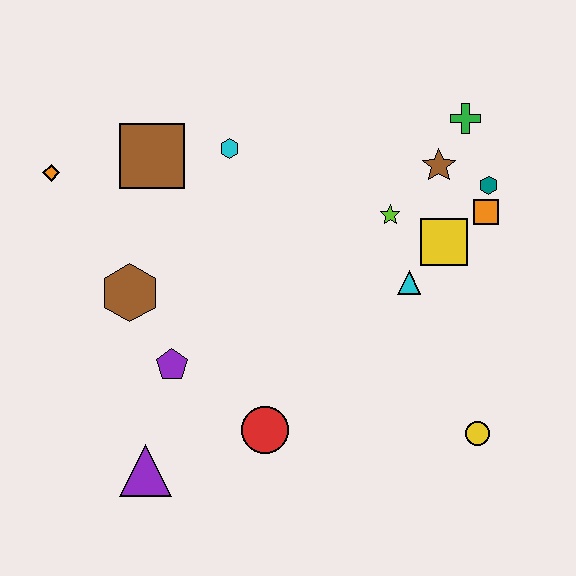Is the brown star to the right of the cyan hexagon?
Yes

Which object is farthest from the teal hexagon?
The purple triangle is farthest from the teal hexagon.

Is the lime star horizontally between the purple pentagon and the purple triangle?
No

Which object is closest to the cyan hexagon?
The brown square is closest to the cyan hexagon.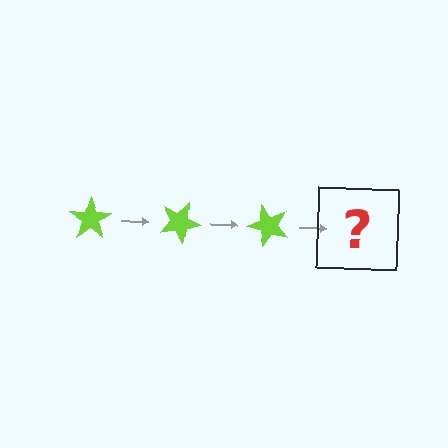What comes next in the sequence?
The next element should be a lime star rotated 75 degrees.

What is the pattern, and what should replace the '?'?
The pattern is that the star rotates 25 degrees each step. The '?' should be a lime star rotated 75 degrees.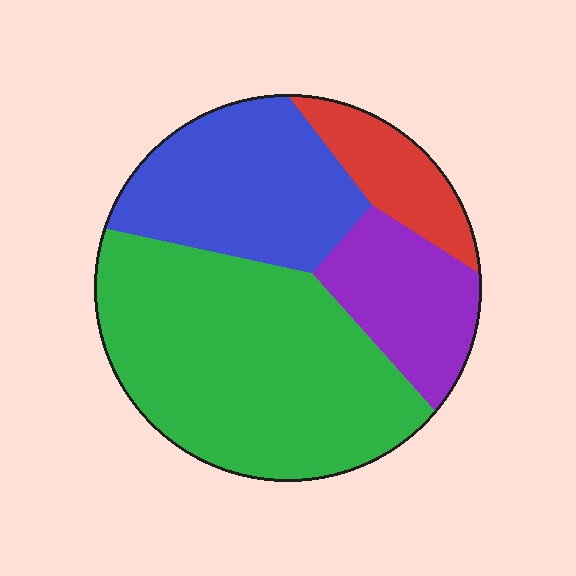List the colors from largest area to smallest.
From largest to smallest: green, blue, purple, red.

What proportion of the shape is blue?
Blue takes up about one quarter (1/4) of the shape.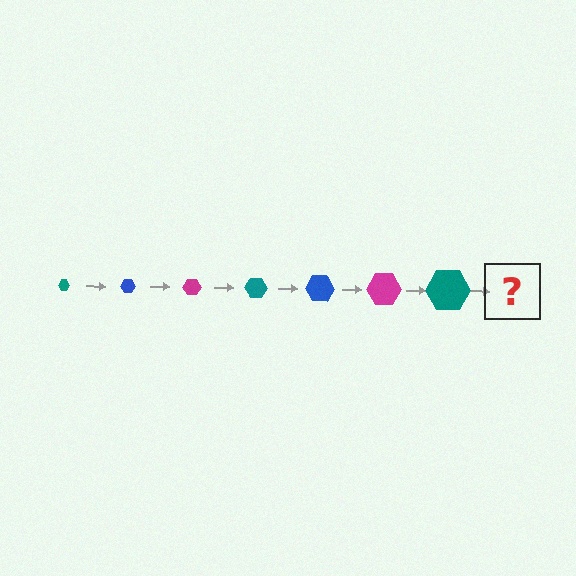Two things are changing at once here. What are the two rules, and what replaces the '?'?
The two rules are that the hexagon grows larger each step and the color cycles through teal, blue, and magenta. The '?' should be a blue hexagon, larger than the previous one.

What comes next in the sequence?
The next element should be a blue hexagon, larger than the previous one.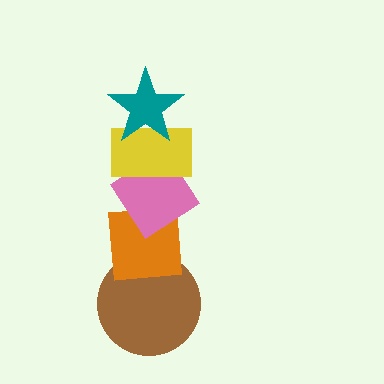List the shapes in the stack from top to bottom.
From top to bottom: the teal star, the yellow rectangle, the pink diamond, the orange square, the brown circle.